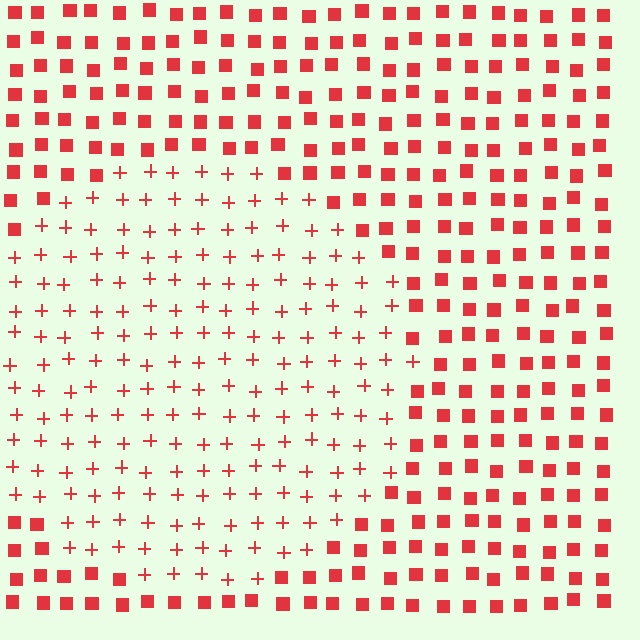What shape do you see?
I see a circle.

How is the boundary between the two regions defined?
The boundary is defined by a change in element shape: plus signs inside vs. squares outside. All elements share the same color and spacing.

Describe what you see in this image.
The image is filled with small red elements arranged in a uniform grid. A circle-shaped region contains plus signs, while the surrounding area contains squares. The boundary is defined purely by the change in element shape.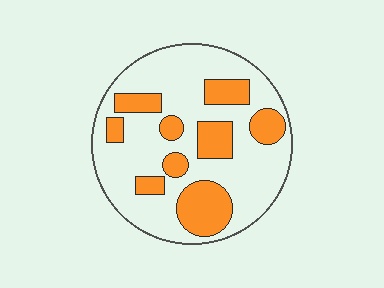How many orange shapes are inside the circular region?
9.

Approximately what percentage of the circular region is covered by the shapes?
Approximately 30%.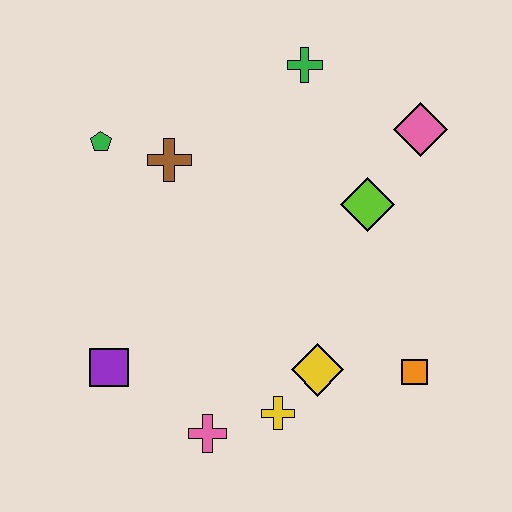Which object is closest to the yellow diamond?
The yellow cross is closest to the yellow diamond.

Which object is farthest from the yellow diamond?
The green pentagon is farthest from the yellow diamond.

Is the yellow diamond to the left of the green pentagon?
No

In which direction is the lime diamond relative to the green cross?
The lime diamond is below the green cross.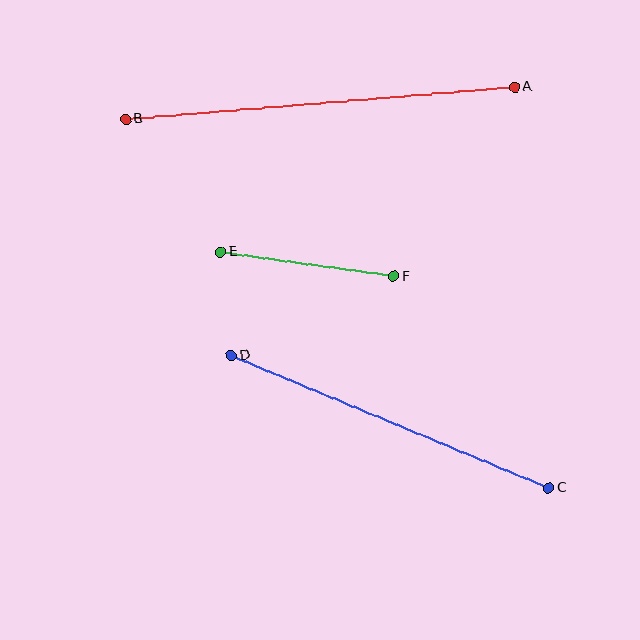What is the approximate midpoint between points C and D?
The midpoint is at approximately (390, 421) pixels.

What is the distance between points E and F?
The distance is approximately 175 pixels.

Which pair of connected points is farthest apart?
Points A and B are farthest apart.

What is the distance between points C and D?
The distance is approximately 344 pixels.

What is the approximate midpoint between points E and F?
The midpoint is at approximately (307, 264) pixels.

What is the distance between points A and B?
The distance is approximately 391 pixels.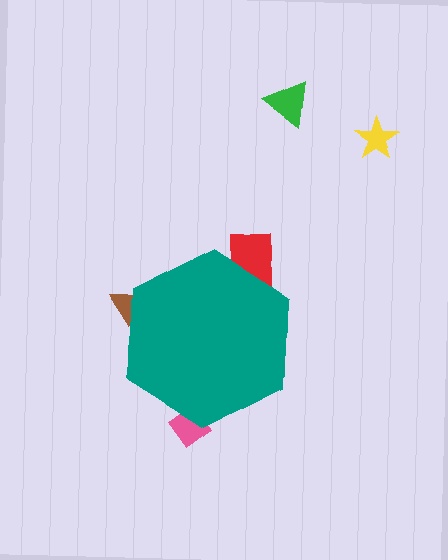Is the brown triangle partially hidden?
Yes, the brown triangle is partially hidden behind the teal hexagon.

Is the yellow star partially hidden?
No, the yellow star is fully visible.